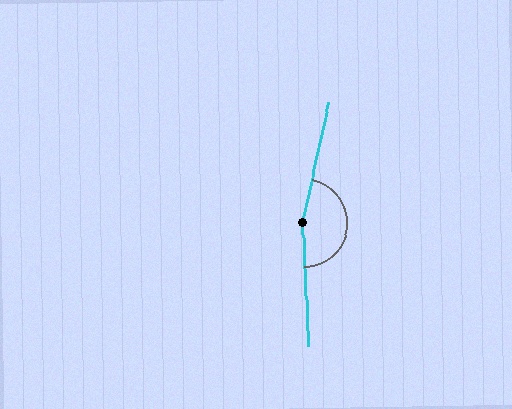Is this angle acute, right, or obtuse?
It is obtuse.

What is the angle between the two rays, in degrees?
Approximately 165 degrees.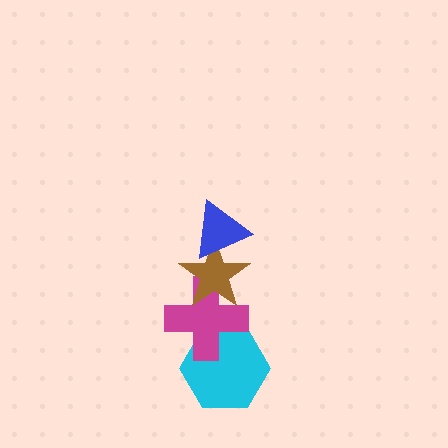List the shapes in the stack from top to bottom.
From top to bottom: the blue triangle, the brown star, the magenta cross, the cyan hexagon.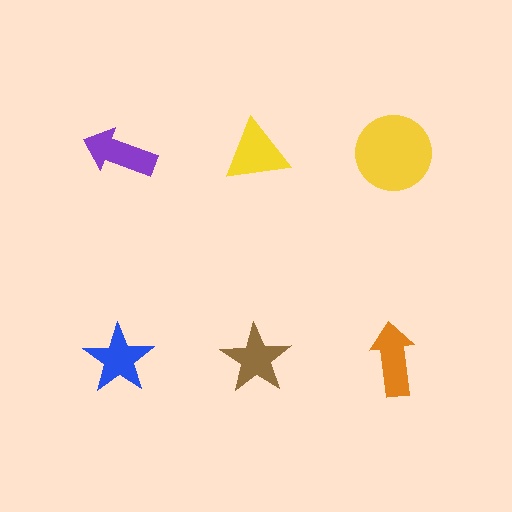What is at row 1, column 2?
A yellow triangle.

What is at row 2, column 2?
A brown star.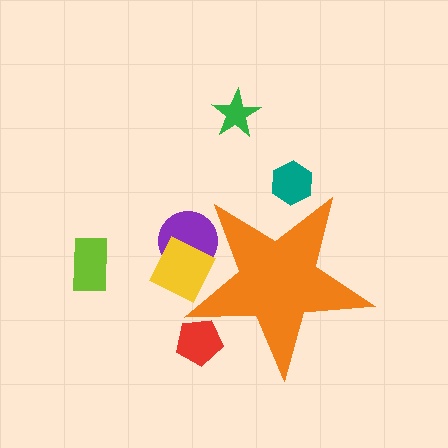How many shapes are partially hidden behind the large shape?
4 shapes are partially hidden.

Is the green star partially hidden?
No, the green star is fully visible.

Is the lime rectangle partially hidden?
No, the lime rectangle is fully visible.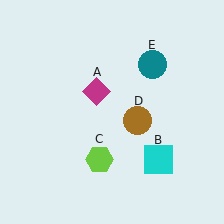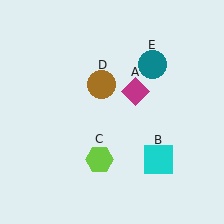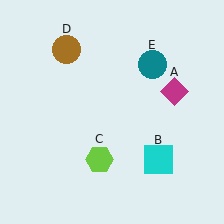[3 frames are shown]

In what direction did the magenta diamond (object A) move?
The magenta diamond (object A) moved right.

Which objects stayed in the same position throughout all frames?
Cyan square (object B) and lime hexagon (object C) and teal circle (object E) remained stationary.